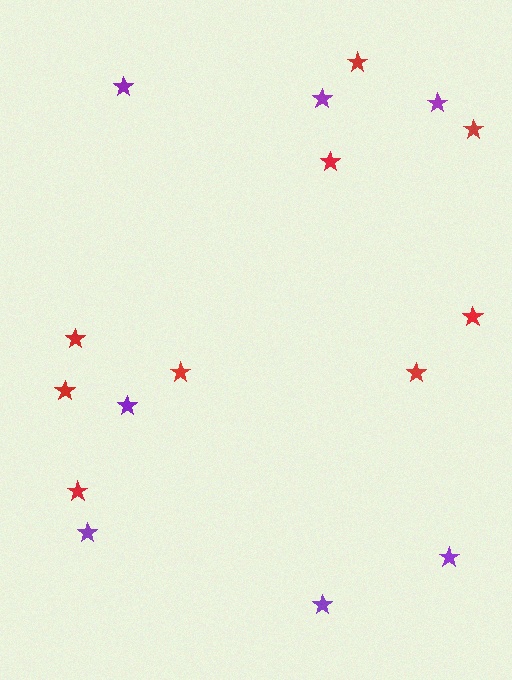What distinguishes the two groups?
There are 2 groups: one group of red stars (9) and one group of purple stars (7).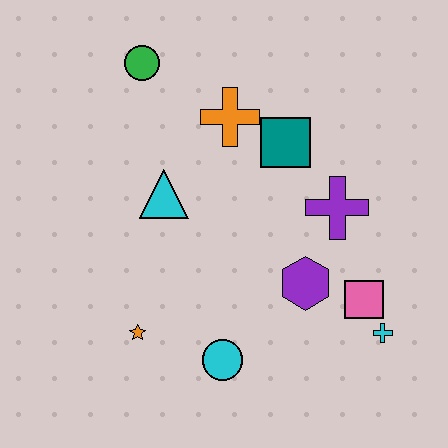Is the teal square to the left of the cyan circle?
No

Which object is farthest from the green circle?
The cyan cross is farthest from the green circle.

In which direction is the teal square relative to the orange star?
The teal square is above the orange star.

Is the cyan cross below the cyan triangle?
Yes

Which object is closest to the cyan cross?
The pink square is closest to the cyan cross.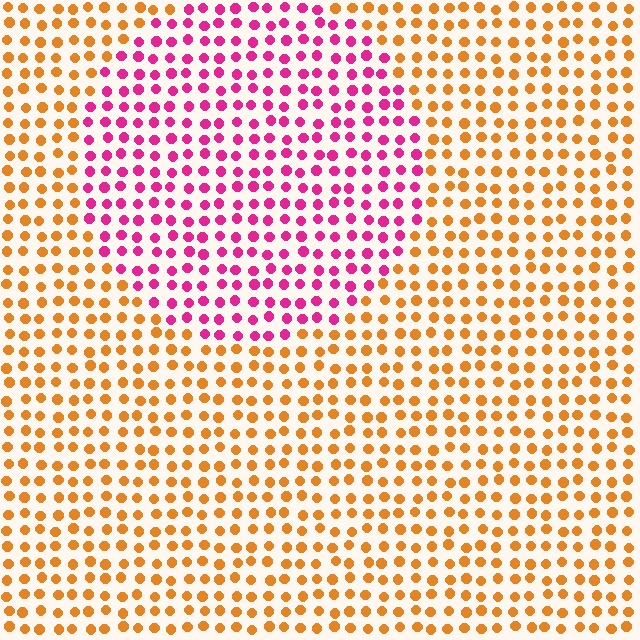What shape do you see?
I see a circle.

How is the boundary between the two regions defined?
The boundary is defined purely by a slight shift in hue (about 66 degrees). Spacing, size, and orientation are identical on both sides.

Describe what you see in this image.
The image is filled with small orange elements in a uniform arrangement. A circle-shaped region is visible where the elements are tinted to a slightly different hue, forming a subtle color boundary.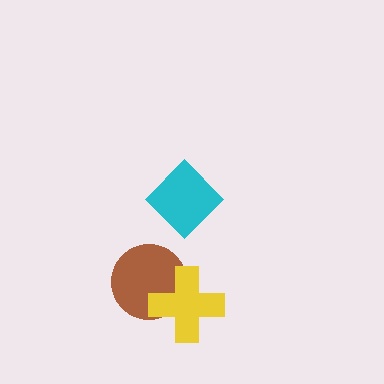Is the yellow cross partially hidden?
No, no other shape covers it.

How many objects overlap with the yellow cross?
1 object overlaps with the yellow cross.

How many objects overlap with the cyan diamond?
0 objects overlap with the cyan diamond.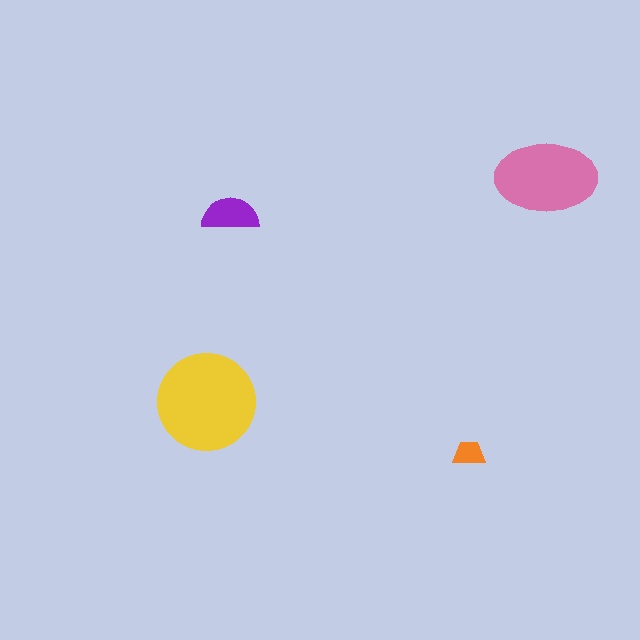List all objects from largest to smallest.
The yellow circle, the pink ellipse, the purple semicircle, the orange trapezoid.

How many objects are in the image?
There are 4 objects in the image.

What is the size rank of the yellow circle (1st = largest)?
1st.